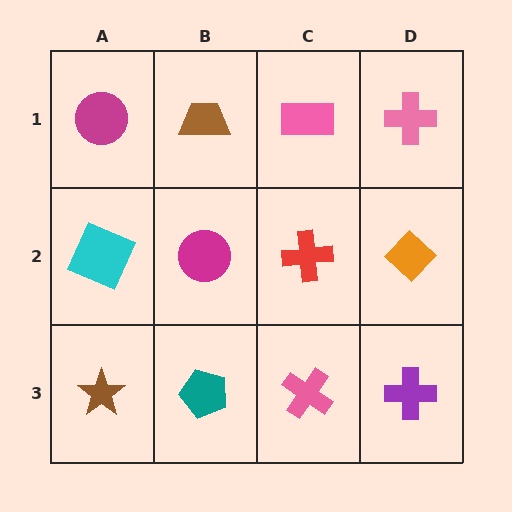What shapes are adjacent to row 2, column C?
A pink rectangle (row 1, column C), a pink cross (row 3, column C), a magenta circle (row 2, column B), an orange diamond (row 2, column D).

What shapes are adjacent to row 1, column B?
A magenta circle (row 2, column B), a magenta circle (row 1, column A), a pink rectangle (row 1, column C).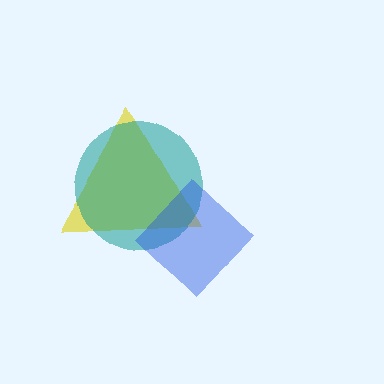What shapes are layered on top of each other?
The layered shapes are: a yellow triangle, a teal circle, a blue diamond.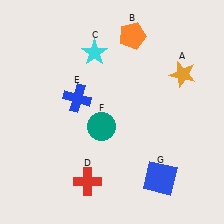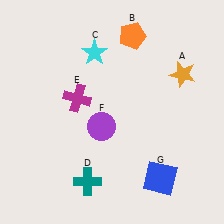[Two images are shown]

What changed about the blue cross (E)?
In Image 1, E is blue. In Image 2, it changed to magenta.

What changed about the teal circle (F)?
In Image 1, F is teal. In Image 2, it changed to purple.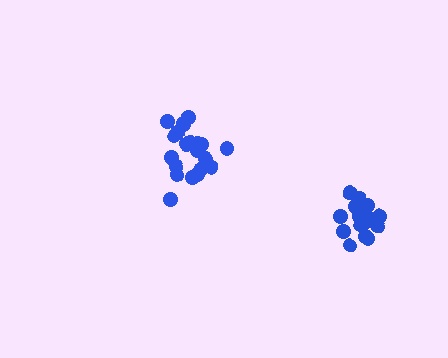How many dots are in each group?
Group 1: 17 dots, Group 2: 21 dots (38 total).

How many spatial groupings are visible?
There are 2 spatial groupings.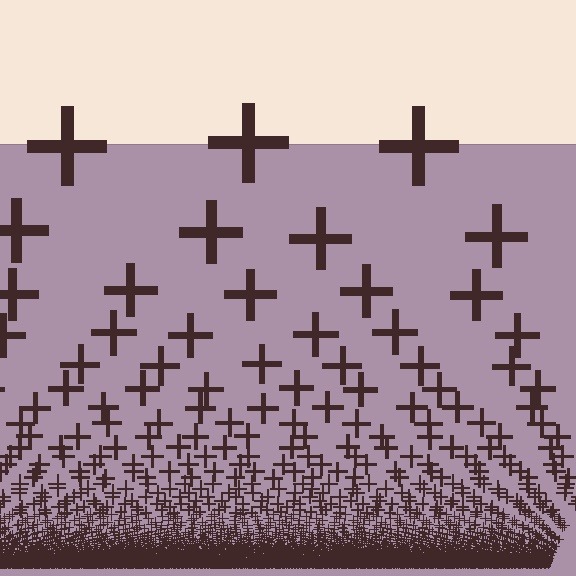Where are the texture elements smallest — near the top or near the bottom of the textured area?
Near the bottom.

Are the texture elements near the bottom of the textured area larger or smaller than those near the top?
Smaller. The gradient is inverted — elements near the bottom are smaller and denser.